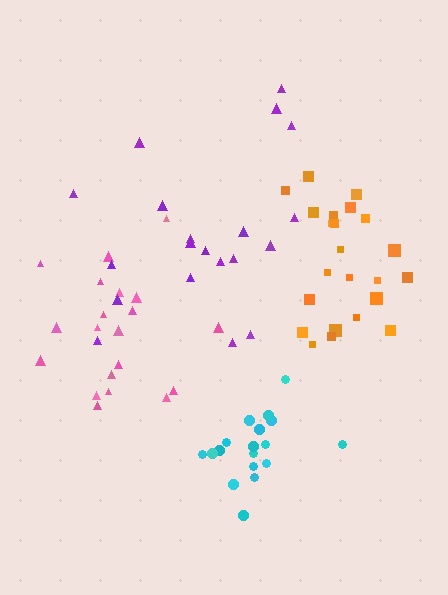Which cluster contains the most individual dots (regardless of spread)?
Orange (23).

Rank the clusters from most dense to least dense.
orange, cyan, pink, purple.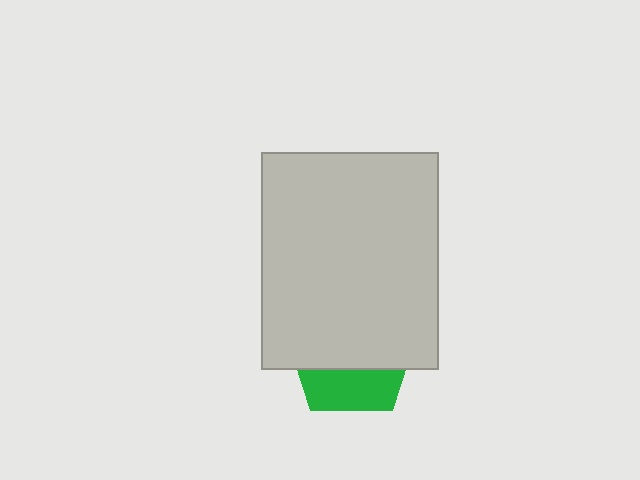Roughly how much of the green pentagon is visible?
A small part of it is visible (roughly 35%).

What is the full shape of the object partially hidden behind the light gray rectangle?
The partially hidden object is a green pentagon.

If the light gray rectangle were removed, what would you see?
You would see the complete green pentagon.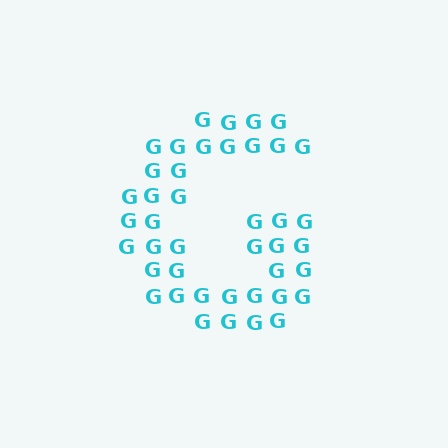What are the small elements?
The small elements are letter G's.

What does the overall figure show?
The overall figure shows the letter G.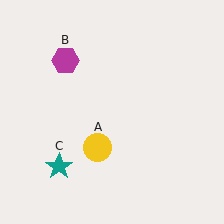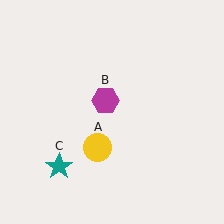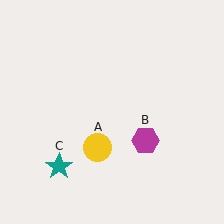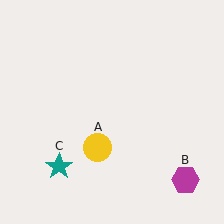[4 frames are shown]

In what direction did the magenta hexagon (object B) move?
The magenta hexagon (object B) moved down and to the right.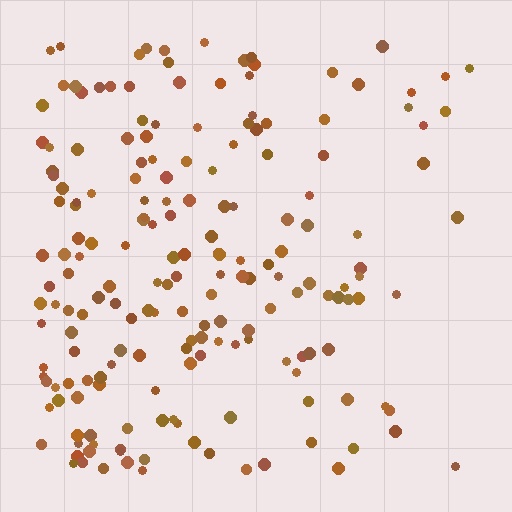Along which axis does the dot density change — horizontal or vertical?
Horizontal.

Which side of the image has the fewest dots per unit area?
The right.